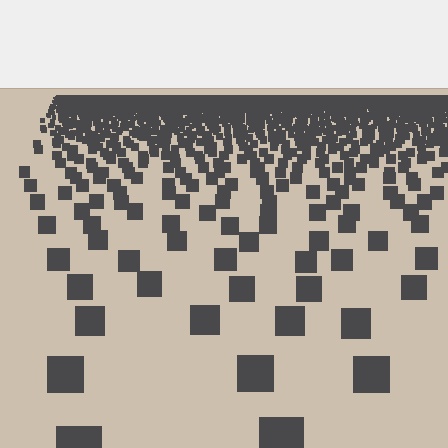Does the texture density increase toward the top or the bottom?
Density increases toward the top.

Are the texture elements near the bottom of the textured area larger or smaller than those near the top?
Larger. Near the bottom, elements are closer to the viewer and appear at a bigger on-screen size.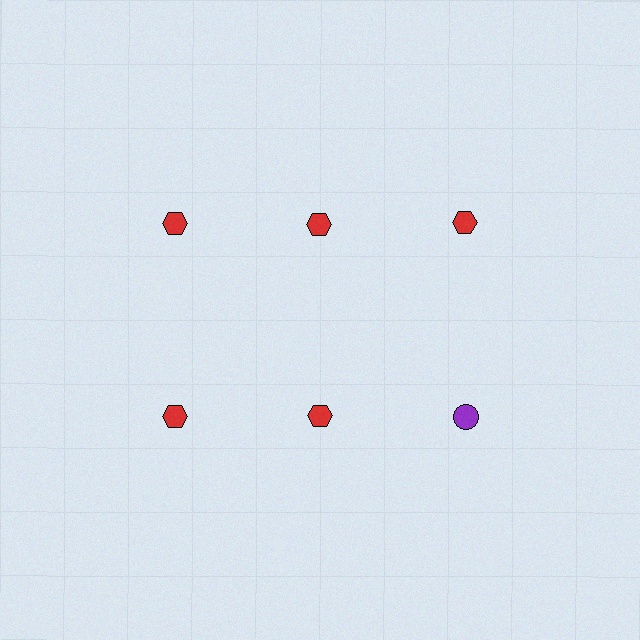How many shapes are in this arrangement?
There are 6 shapes arranged in a grid pattern.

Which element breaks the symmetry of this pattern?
The purple circle in the second row, center column breaks the symmetry. All other shapes are red hexagons.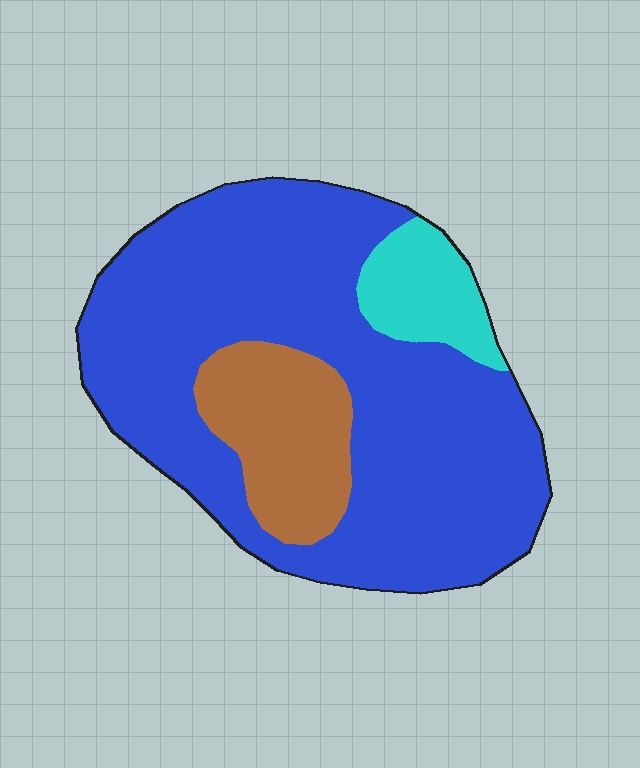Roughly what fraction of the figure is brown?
Brown takes up about one sixth (1/6) of the figure.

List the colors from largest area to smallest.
From largest to smallest: blue, brown, cyan.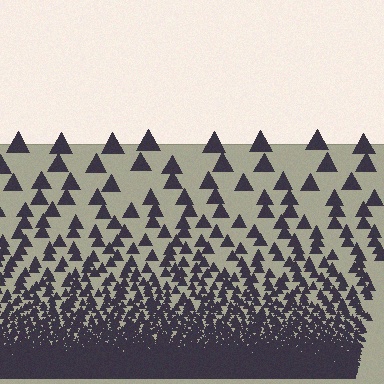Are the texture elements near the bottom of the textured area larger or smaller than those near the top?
Smaller. The gradient is inverted — elements near the bottom are smaller and denser.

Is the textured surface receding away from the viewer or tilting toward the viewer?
The surface appears to tilt toward the viewer. Texture elements get larger and sparser toward the top.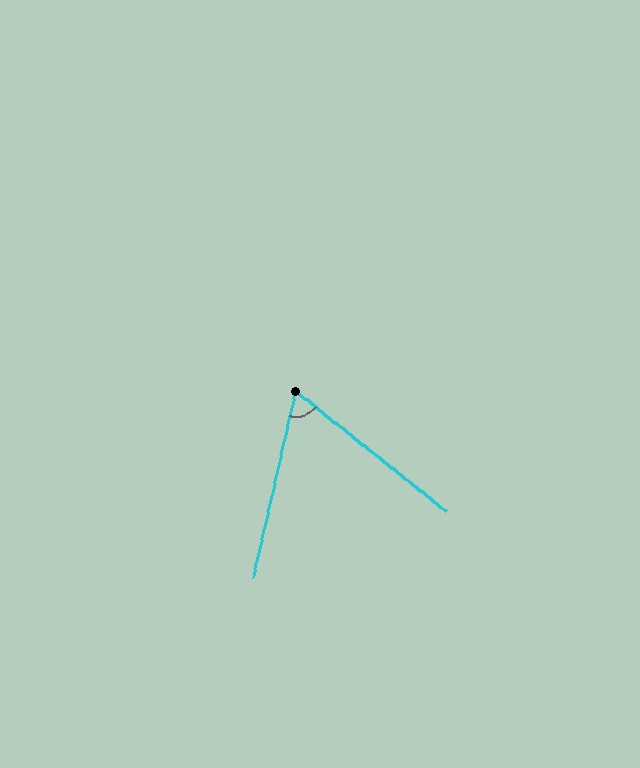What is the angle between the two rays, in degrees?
Approximately 64 degrees.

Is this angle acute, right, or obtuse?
It is acute.